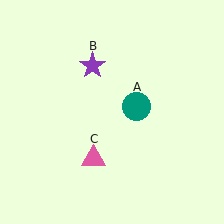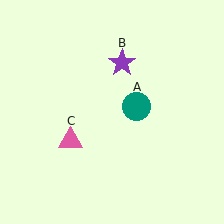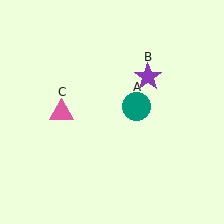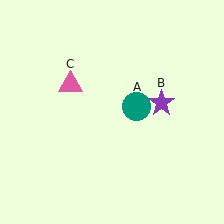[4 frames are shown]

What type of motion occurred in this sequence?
The purple star (object B), pink triangle (object C) rotated clockwise around the center of the scene.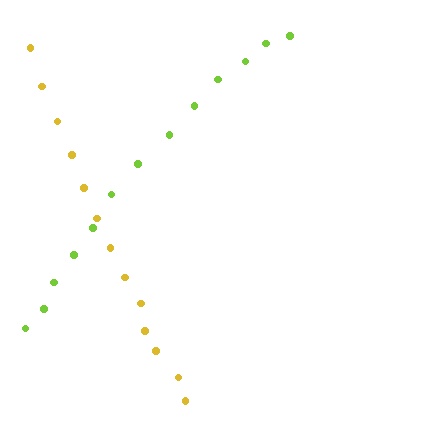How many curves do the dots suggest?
There are 2 distinct paths.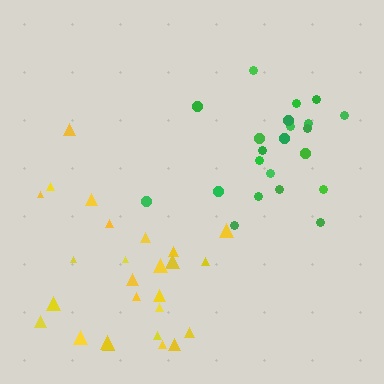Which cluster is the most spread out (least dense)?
Yellow.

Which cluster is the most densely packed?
Green.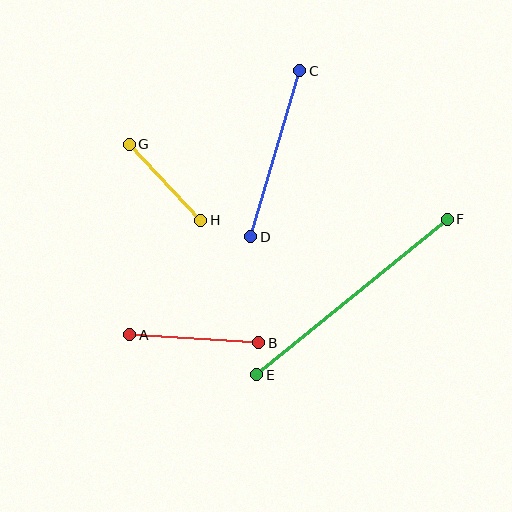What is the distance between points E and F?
The distance is approximately 246 pixels.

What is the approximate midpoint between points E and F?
The midpoint is at approximately (352, 297) pixels.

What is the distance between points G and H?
The distance is approximately 105 pixels.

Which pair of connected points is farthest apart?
Points E and F are farthest apart.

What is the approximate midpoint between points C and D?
The midpoint is at approximately (275, 154) pixels.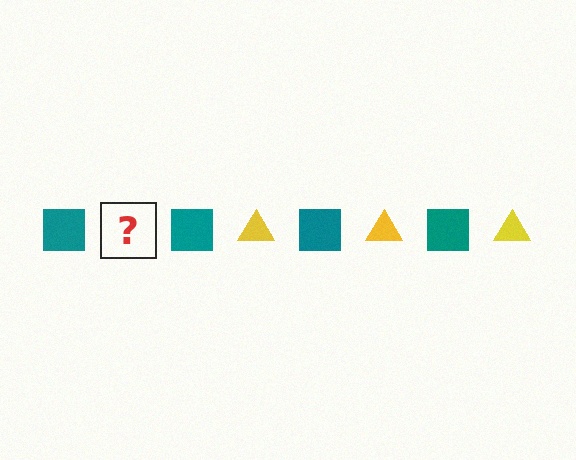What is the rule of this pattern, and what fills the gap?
The rule is that the pattern alternates between teal square and yellow triangle. The gap should be filled with a yellow triangle.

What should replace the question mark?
The question mark should be replaced with a yellow triangle.